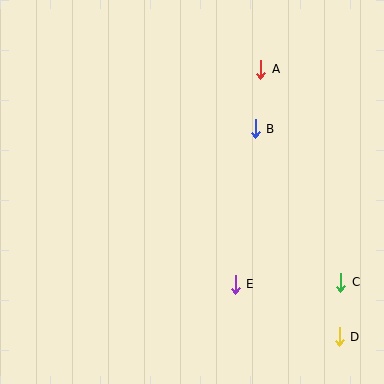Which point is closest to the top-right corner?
Point A is closest to the top-right corner.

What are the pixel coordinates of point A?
Point A is at (261, 69).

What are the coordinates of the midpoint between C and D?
The midpoint between C and D is at (340, 309).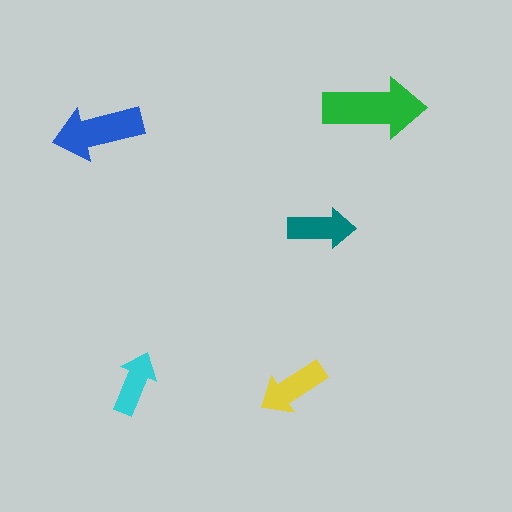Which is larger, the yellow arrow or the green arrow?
The green one.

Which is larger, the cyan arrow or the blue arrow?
The blue one.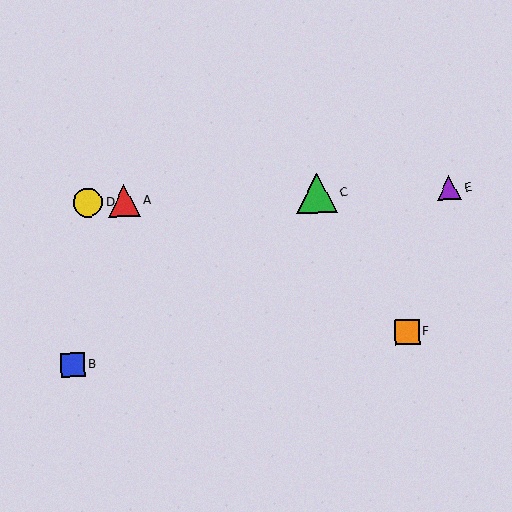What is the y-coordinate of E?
Object E is at y≈188.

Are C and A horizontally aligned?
Yes, both are at y≈194.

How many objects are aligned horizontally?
4 objects (A, C, D, E) are aligned horizontally.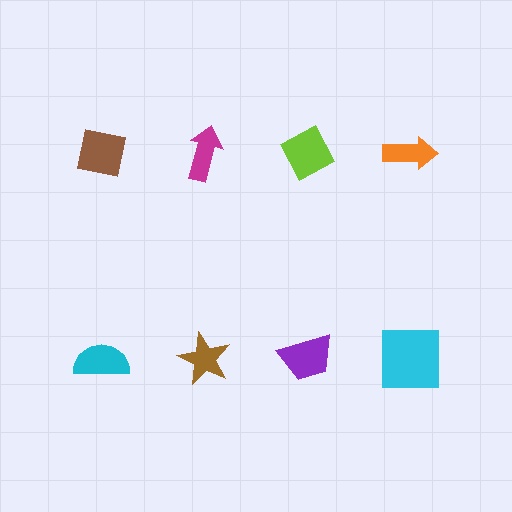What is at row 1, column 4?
An orange arrow.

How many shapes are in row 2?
4 shapes.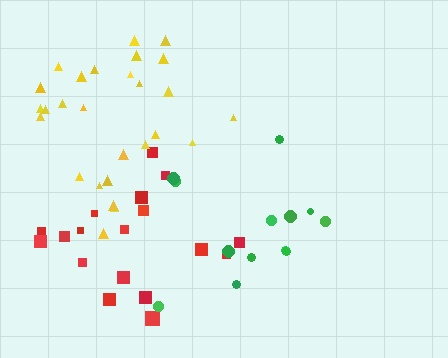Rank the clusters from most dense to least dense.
yellow, red, green.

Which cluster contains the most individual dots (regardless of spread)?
Yellow (28).